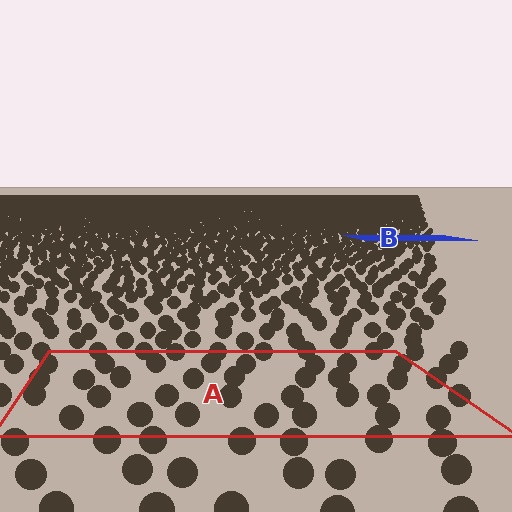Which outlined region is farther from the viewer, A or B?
Region B is farther from the viewer — the texture elements inside it appear smaller and more densely packed.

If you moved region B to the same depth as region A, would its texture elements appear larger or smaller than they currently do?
They would appear larger. At a closer depth, the same texture elements are projected at a bigger on-screen size.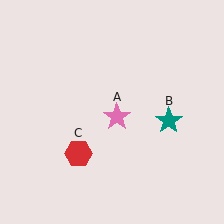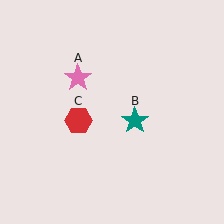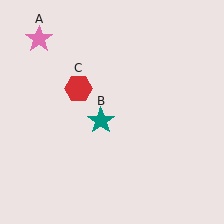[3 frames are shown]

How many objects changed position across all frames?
3 objects changed position: pink star (object A), teal star (object B), red hexagon (object C).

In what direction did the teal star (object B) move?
The teal star (object B) moved left.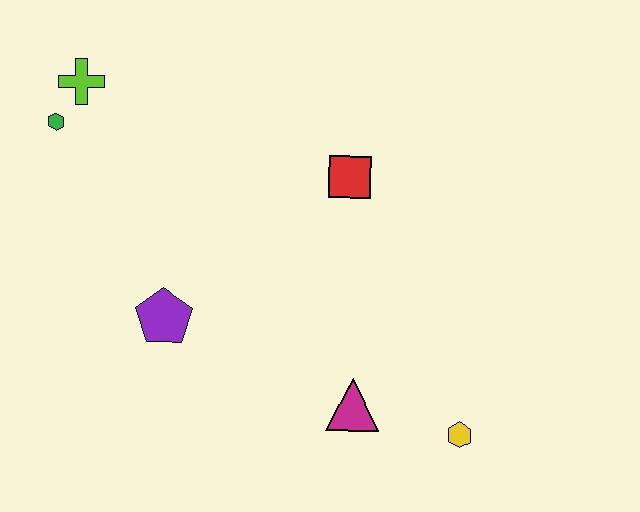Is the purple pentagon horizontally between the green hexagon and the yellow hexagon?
Yes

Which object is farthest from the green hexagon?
The yellow hexagon is farthest from the green hexagon.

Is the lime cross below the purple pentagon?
No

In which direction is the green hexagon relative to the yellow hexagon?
The green hexagon is to the left of the yellow hexagon.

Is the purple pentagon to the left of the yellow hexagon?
Yes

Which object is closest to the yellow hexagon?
The magenta triangle is closest to the yellow hexagon.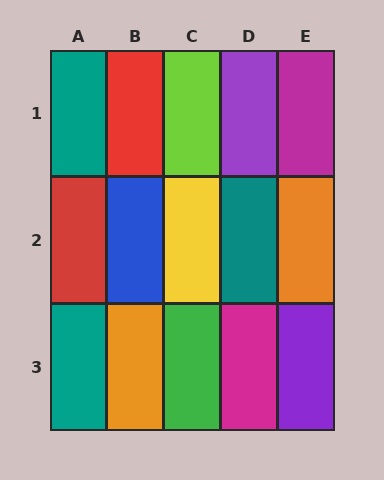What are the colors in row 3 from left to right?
Teal, orange, green, magenta, purple.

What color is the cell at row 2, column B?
Blue.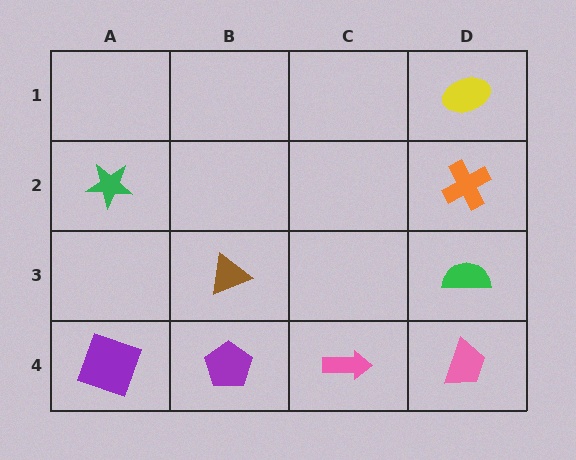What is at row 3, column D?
A green semicircle.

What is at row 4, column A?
A purple square.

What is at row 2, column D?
An orange cross.